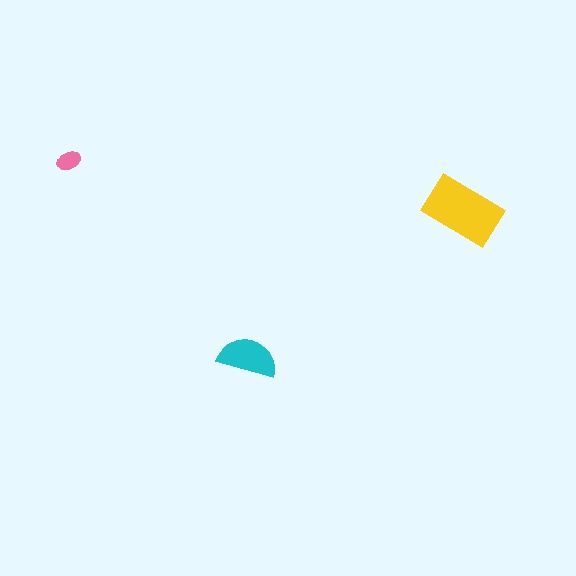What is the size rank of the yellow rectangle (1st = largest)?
1st.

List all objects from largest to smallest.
The yellow rectangle, the cyan semicircle, the pink ellipse.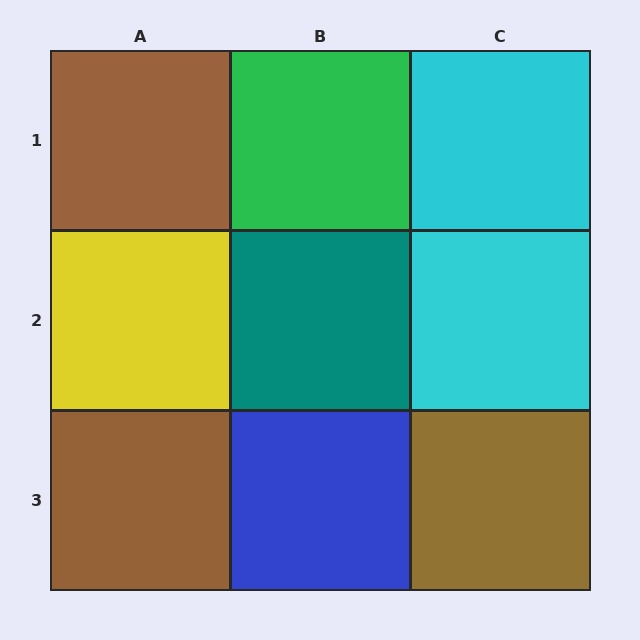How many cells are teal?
1 cell is teal.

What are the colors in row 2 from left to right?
Yellow, teal, cyan.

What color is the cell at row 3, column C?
Brown.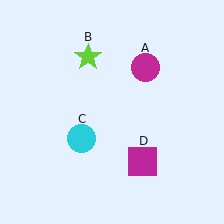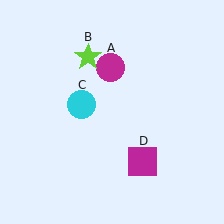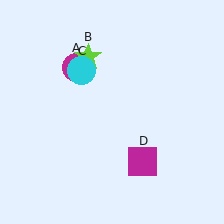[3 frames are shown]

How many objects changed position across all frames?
2 objects changed position: magenta circle (object A), cyan circle (object C).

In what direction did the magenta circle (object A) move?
The magenta circle (object A) moved left.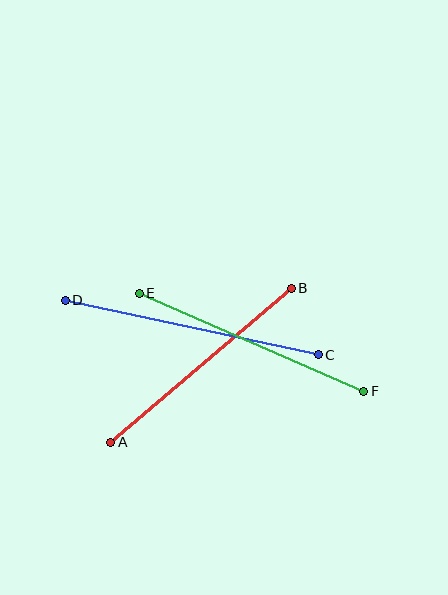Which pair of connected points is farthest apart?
Points C and D are farthest apart.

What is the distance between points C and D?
The distance is approximately 259 pixels.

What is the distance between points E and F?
The distance is approximately 245 pixels.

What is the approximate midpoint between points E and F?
The midpoint is at approximately (251, 342) pixels.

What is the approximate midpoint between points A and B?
The midpoint is at approximately (201, 365) pixels.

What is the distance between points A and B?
The distance is approximately 237 pixels.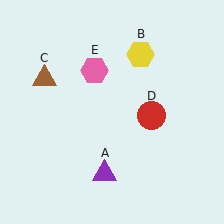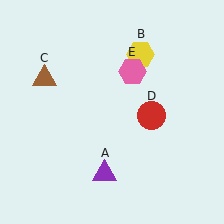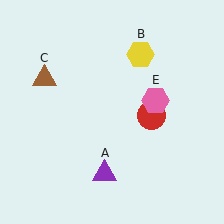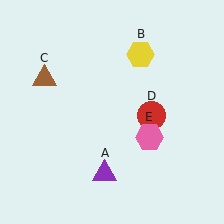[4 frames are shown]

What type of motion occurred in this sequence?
The pink hexagon (object E) rotated clockwise around the center of the scene.